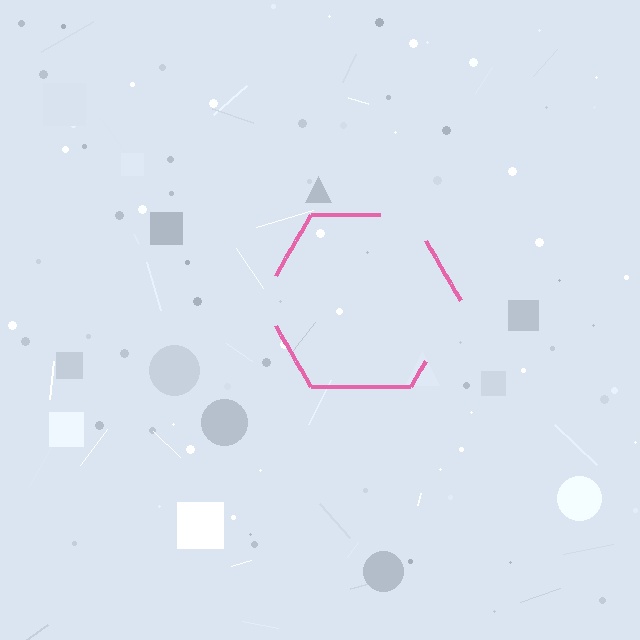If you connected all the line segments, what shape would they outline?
They would outline a hexagon.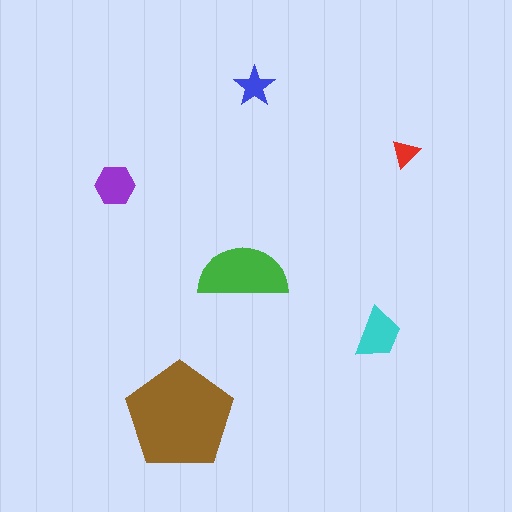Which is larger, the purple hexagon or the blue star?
The purple hexagon.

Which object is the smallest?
The red triangle.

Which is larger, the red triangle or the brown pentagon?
The brown pentagon.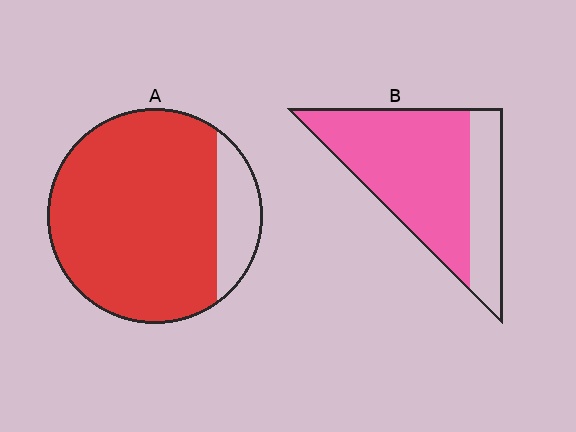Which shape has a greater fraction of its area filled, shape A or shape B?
Shape A.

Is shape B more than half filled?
Yes.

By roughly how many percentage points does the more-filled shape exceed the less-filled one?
By roughly 15 percentage points (A over B).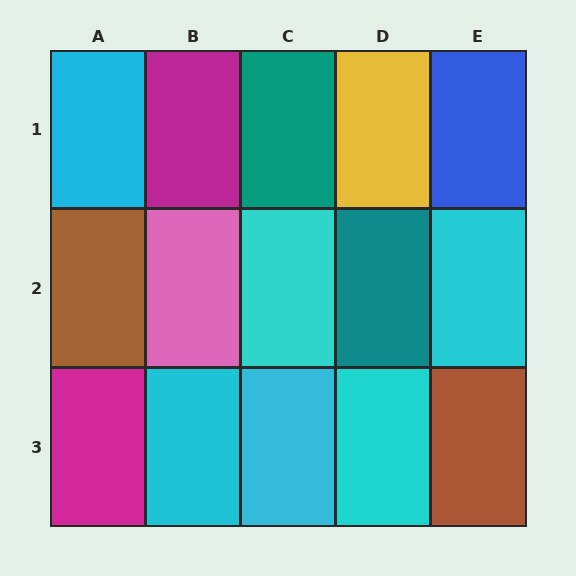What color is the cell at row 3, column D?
Cyan.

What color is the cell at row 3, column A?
Magenta.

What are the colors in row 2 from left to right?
Brown, pink, cyan, teal, cyan.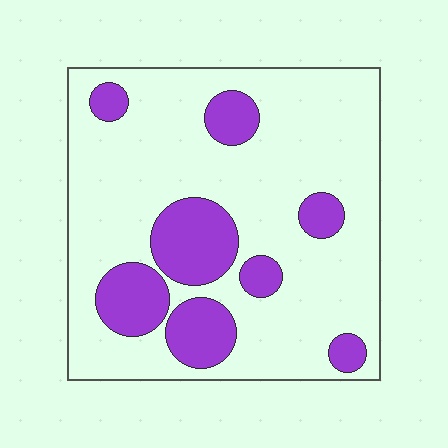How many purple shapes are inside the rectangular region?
8.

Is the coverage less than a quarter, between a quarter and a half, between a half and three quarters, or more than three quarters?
Less than a quarter.